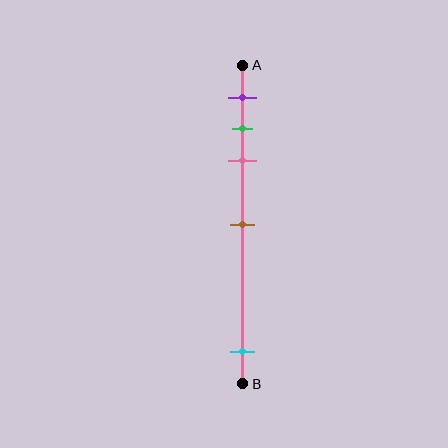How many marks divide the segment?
There are 5 marks dividing the segment.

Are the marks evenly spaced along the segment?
No, the marks are not evenly spaced.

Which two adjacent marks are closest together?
The green and pink marks are the closest adjacent pair.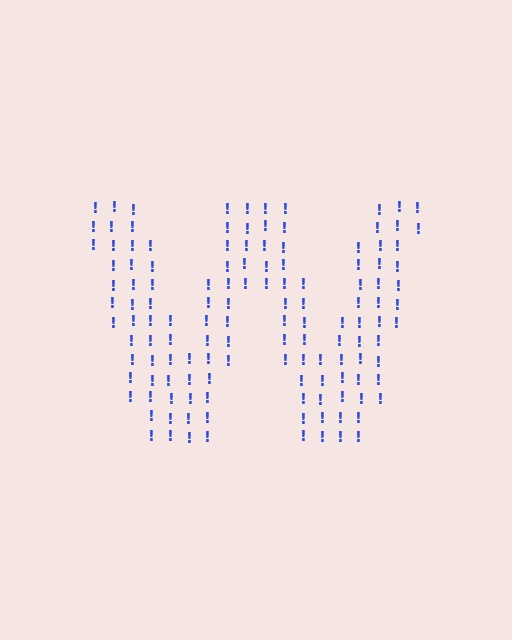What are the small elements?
The small elements are exclamation marks.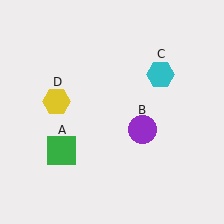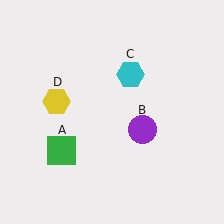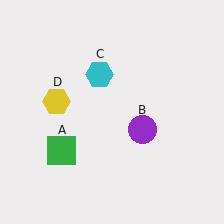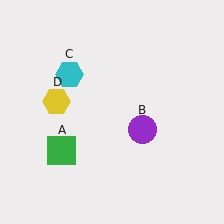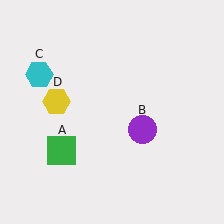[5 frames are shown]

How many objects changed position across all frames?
1 object changed position: cyan hexagon (object C).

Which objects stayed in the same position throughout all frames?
Green square (object A) and purple circle (object B) and yellow hexagon (object D) remained stationary.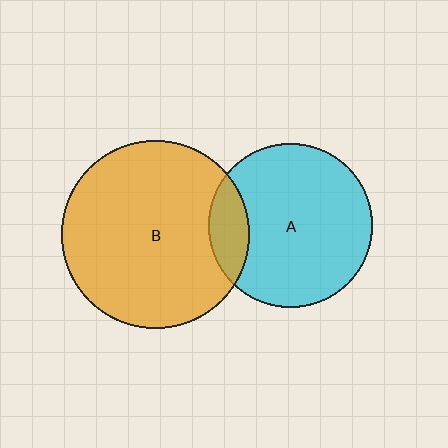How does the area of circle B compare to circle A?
Approximately 1.3 times.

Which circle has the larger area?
Circle B (orange).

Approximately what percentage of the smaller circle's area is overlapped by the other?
Approximately 15%.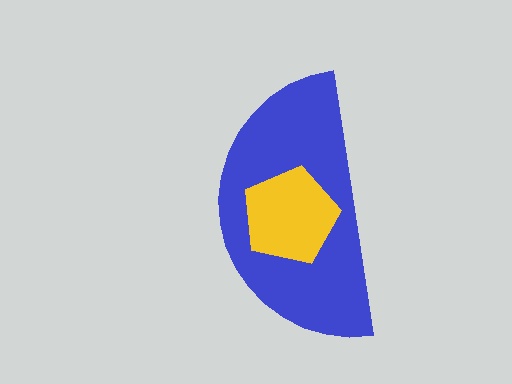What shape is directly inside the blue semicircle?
The yellow pentagon.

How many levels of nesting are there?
2.